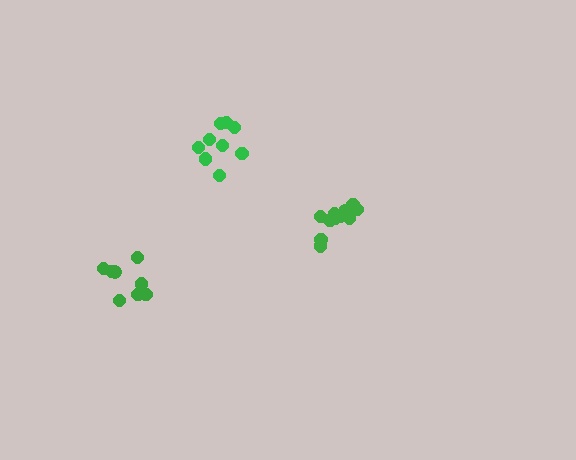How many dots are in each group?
Group 1: 8 dots, Group 2: 9 dots, Group 3: 11 dots (28 total).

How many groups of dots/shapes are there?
There are 3 groups.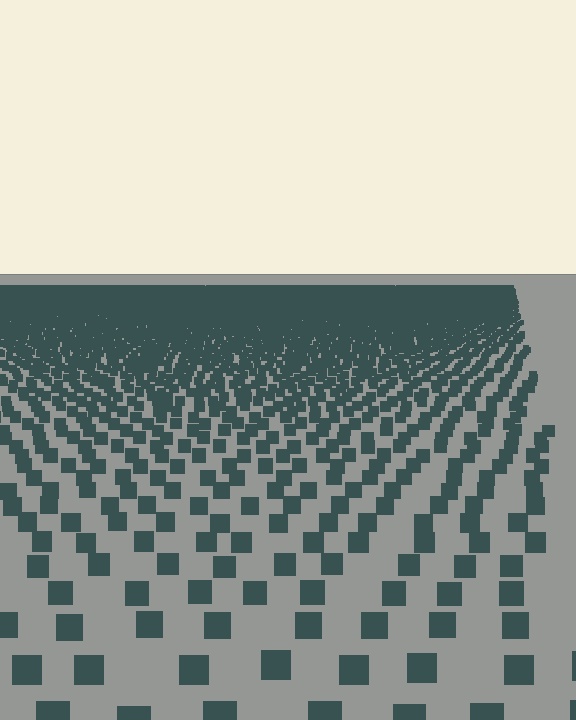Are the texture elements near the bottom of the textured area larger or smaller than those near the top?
Larger. Near the bottom, elements are closer to the viewer and appear at a bigger on-screen size.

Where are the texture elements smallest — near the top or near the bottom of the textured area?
Near the top.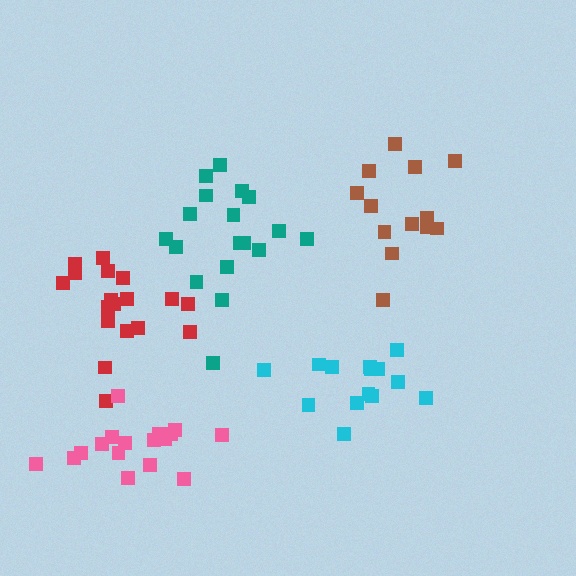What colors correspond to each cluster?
The clusters are colored: red, cyan, teal, pink, brown.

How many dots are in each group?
Group 1: 18 dots, Group 2: 14 dots, Group 3: 18 dots, Group 4: 17 dots, Group 5: 13 dots (80 total).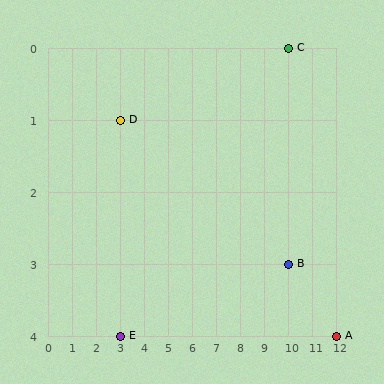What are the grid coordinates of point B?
Point B is at grid coordinates (10, 3).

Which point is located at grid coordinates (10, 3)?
Point B is at (10, 3).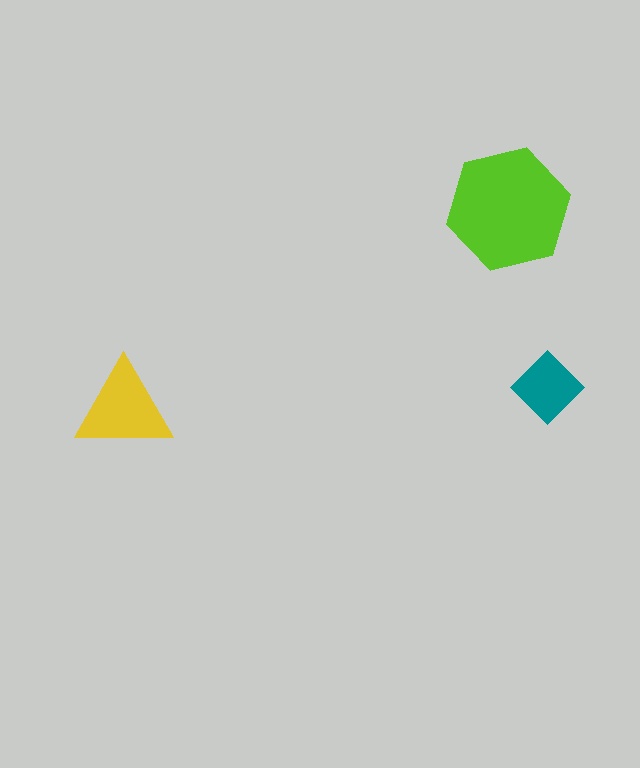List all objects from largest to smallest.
The lime hexagon, the yellow triangle, the teal diamond.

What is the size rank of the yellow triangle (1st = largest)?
2nd.